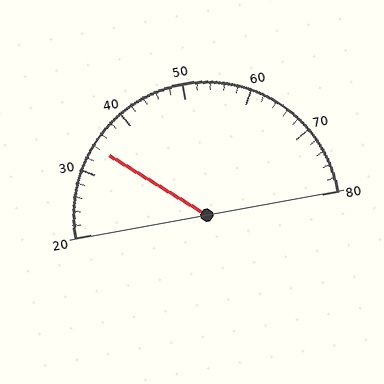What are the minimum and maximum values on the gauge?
The gauge ranges from 20 to 80.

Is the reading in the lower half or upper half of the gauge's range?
The reading is in the lower half of the range (20 to 80).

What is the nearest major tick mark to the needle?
The nearest major tick mark is 30.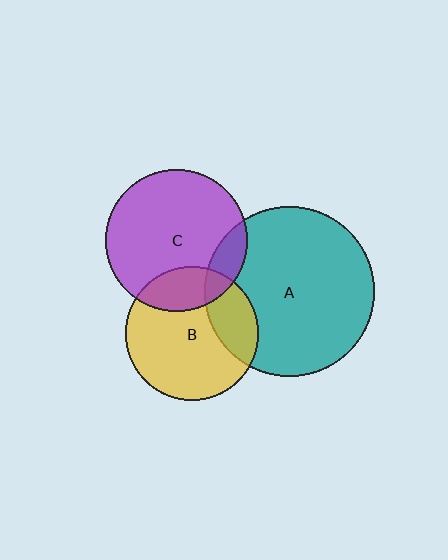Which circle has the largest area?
Circle A (teal).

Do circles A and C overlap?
Yes.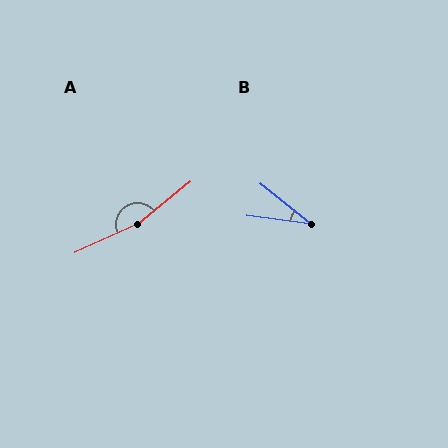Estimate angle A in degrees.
Approximately 165 degrees.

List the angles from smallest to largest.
B (31°), A (165°).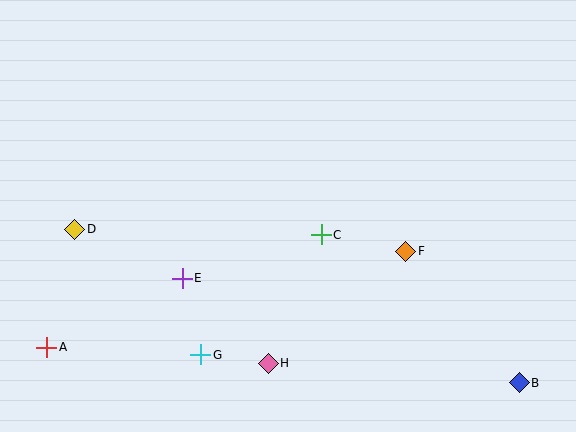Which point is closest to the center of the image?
Point C at (321, 235) is closest to the center.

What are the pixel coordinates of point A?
Point A is at (47, 347).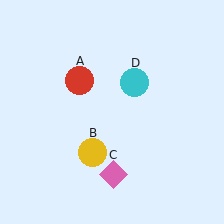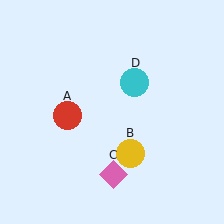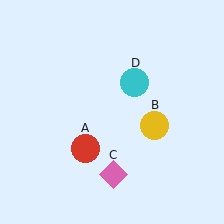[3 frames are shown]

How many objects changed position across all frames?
2 objects changed position: red circle (object A), yellow circle (object B).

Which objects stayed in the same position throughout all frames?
Pink diamond (object C) and cyan circle (object D) remained stationary.